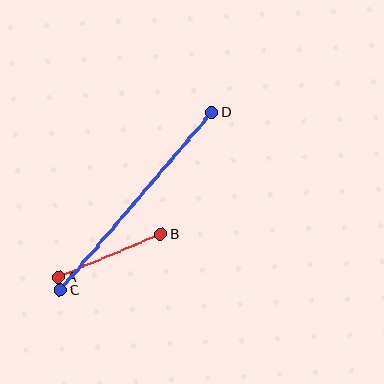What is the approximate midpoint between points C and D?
The midpoint is at approximately (136, 201) pixels.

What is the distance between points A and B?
The distance is approximately 111 pixels.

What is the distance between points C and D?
The distance is approximately 233 pixels.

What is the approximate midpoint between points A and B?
The midpoint is at approximately (109, 256) pixels.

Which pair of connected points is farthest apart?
Points C and D are farthest apart.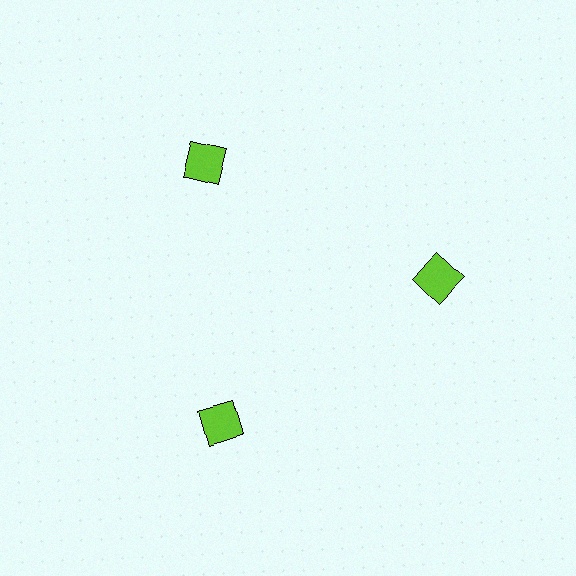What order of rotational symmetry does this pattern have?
This pattern has 3-fold rotational symmetry.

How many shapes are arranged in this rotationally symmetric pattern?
There are 3 shapes, arranged in 3 groups of 1.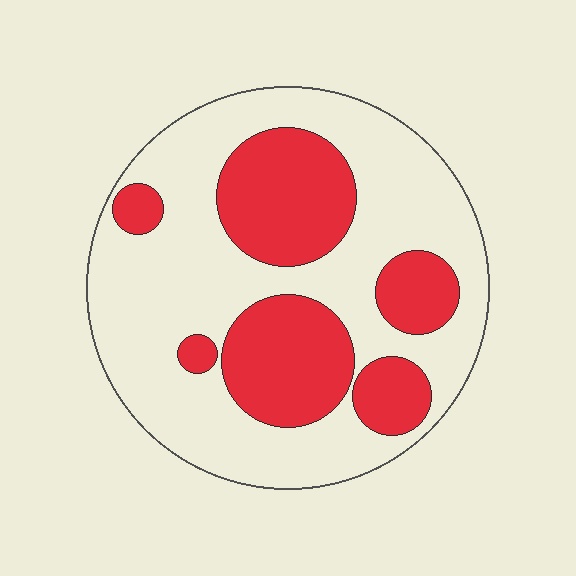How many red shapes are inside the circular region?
6.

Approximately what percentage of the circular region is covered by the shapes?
Approximately 35%.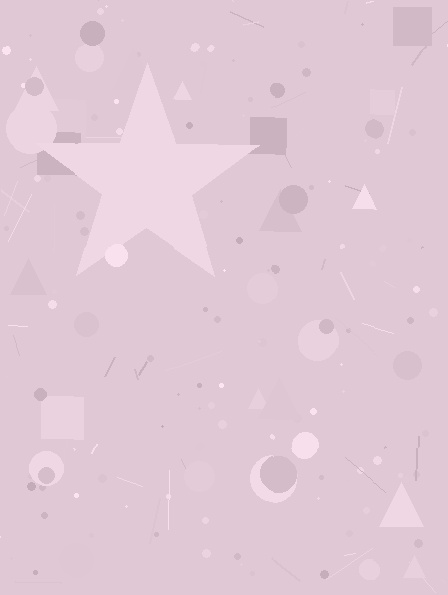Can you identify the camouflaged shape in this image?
The camouflaged shape is a star.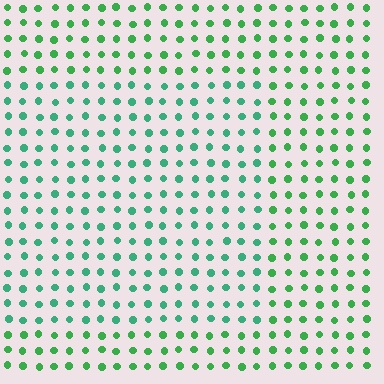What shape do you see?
I see a rectangle.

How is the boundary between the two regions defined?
The boundary is defined purely by a slight shift in hue (about 25 degrees). Spacing, size, and orientation are identical on both sides.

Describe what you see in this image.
The image is filled with small green elements in a uniform arrangement. A rectangle-shaped region is visible where the elements are tinted to a slightly different hue, forming a subtle color boundary.